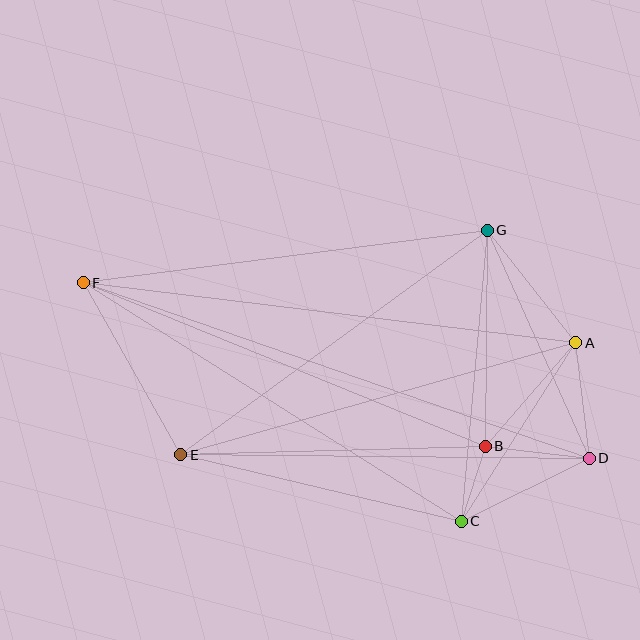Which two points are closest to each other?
Points B and C are closest to each other.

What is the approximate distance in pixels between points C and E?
The distance between C and E is approximately 288 pixels.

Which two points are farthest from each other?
Points D and F are farthest from each other.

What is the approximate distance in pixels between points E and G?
The distance between E and G is approximately 380 pixels.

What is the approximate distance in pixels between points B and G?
The distance between B and G is approximately 216 pixels.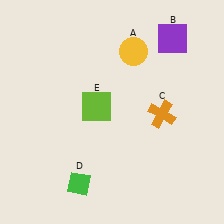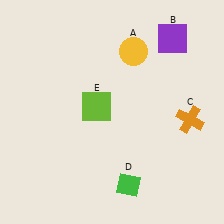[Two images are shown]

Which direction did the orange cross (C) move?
The orange cross (C) moved right.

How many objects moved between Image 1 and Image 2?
2 objects moved between the two images.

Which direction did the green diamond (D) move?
The green diamond (D) moved right.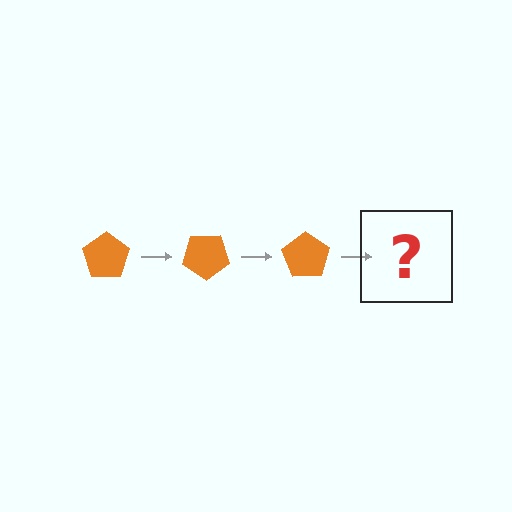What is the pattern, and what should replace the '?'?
The pattern is that the pentagon rotates 35 degrees each step. The '?' should be an orange pentagon rotated 105 degrees.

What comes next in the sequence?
The next element should be an orange pentagon rotated 105 degrees.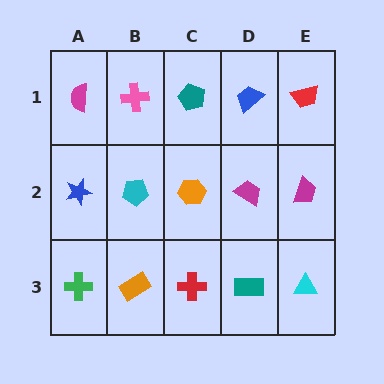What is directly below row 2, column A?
A green cross.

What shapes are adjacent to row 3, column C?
An orange hexagon (row 2, column C), an orange rectangle (row 3, column B), a teal rectangle (row 3, column D).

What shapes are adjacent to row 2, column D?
A blue trapezoid (row 1, column D), a teal rectangle (row 3, column D), an orange hexagon (row 2, column C), a magenta trapezoid (row 2, column E).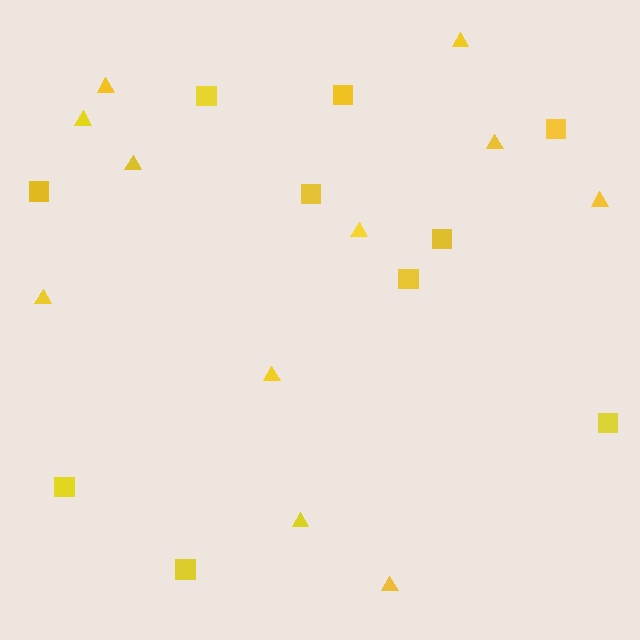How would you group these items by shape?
There are 2 groups: one group of squares (10) and one group of triangles (11).